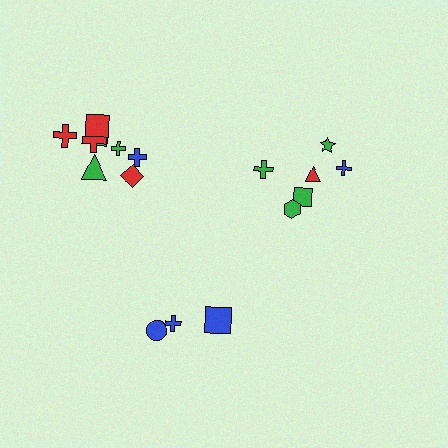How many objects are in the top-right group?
There are 6 objects.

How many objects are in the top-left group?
There are 8 objects.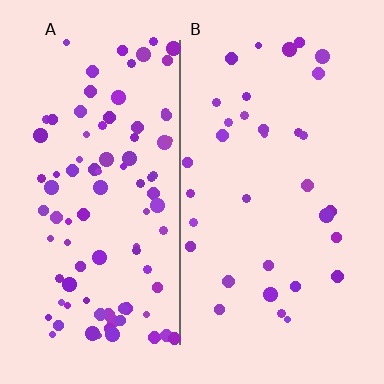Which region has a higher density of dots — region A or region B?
A (the left).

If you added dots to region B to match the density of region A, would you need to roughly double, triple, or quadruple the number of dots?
Approximately triple.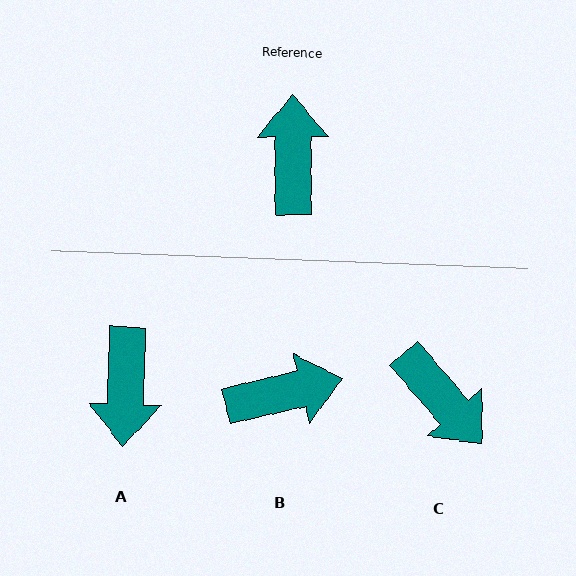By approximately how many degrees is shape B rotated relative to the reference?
Approximately 77 degrees clockwise.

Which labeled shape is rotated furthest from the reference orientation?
A, about 177 degrees away.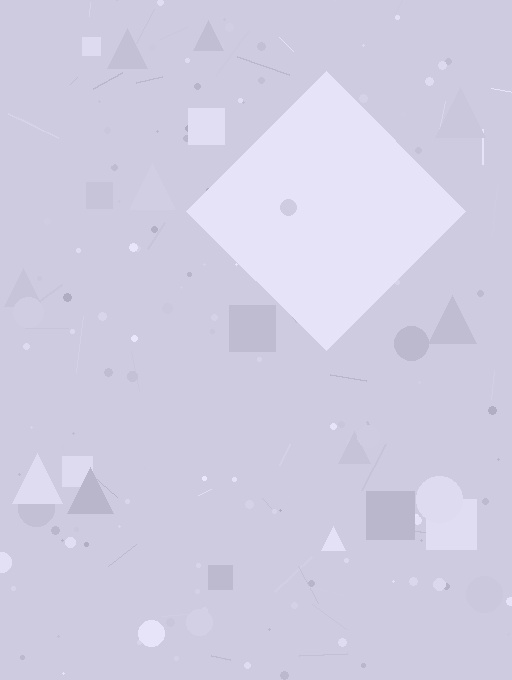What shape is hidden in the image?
A diamond is hidden in the image.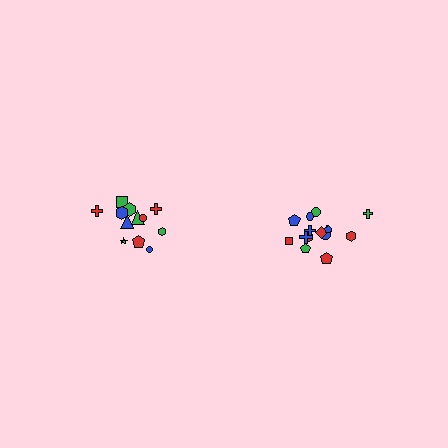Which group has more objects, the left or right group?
The right group.